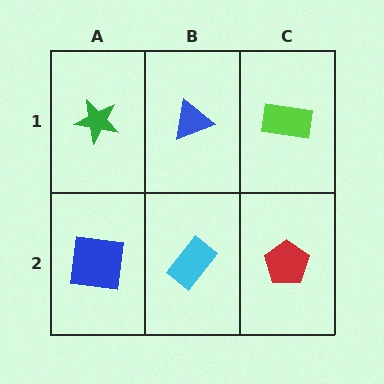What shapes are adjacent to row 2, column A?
A green star (row 1, column A), a cyan rectangle (row 2, column B).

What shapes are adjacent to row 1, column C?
A red pentagon (row 2, column C), a blue triangle (row 1, column B).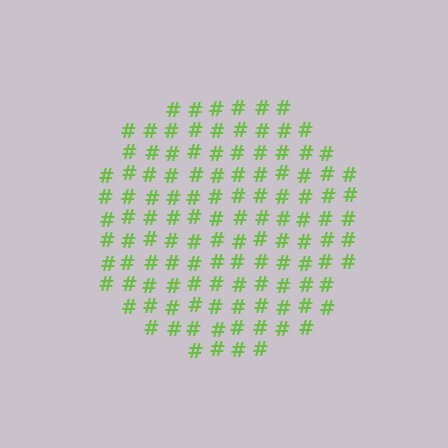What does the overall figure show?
The overall figure shows a circle.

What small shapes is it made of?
It is made of small hash symbols.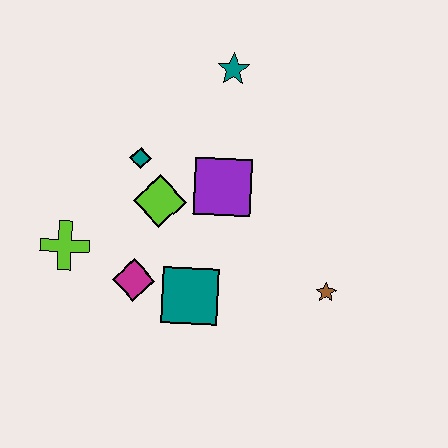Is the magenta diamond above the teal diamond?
No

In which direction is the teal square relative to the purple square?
The teal square is below the purple square.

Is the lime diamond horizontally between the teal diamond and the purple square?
Yes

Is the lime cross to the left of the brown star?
Yes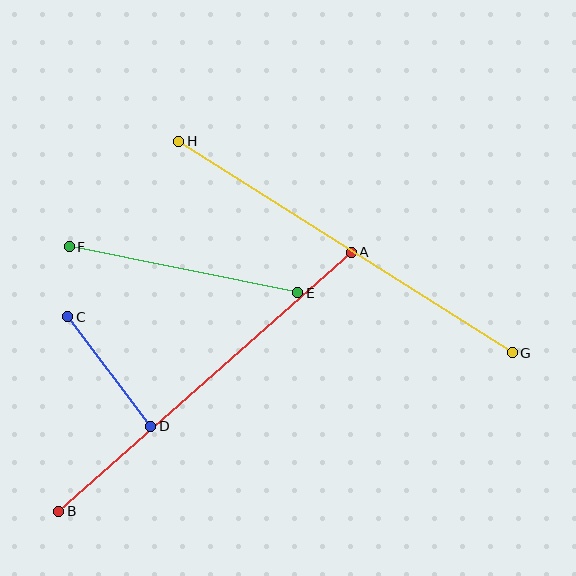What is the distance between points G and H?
The distance is approximately 395 pixels.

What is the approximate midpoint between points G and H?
The midpoint is at approximately (345, 247) pixels.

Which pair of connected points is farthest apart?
Points G and H are farthest apart.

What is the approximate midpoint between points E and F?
The midpoint is at approximately (183, 270) pixels.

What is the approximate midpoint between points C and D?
The midpoint is at approximately (109, 371) pixels.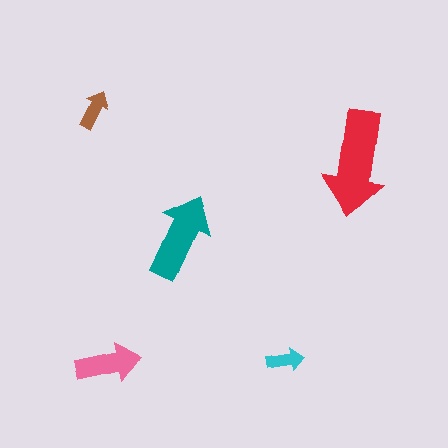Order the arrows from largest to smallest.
the red one, the teal one, the pink one, the brown one, the cyan one.